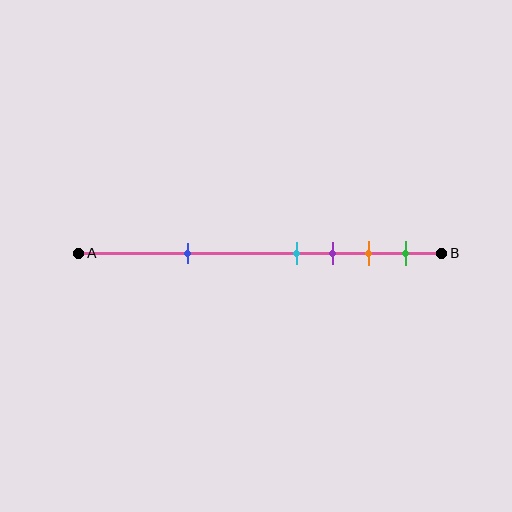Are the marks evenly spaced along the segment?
No, the marks are not evenly spaced.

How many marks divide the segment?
There are 5 marks dividing the segment.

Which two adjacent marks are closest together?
The cyan and purple marks are the closest adjacent pair.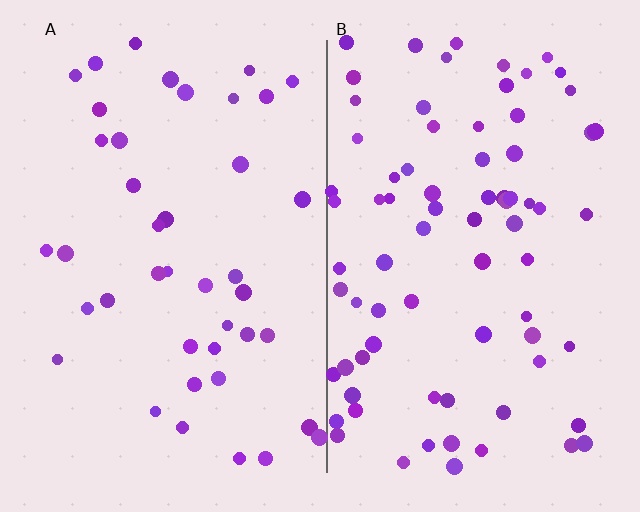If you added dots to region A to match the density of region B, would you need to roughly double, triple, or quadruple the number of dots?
Approximately double.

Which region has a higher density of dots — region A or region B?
B (the right).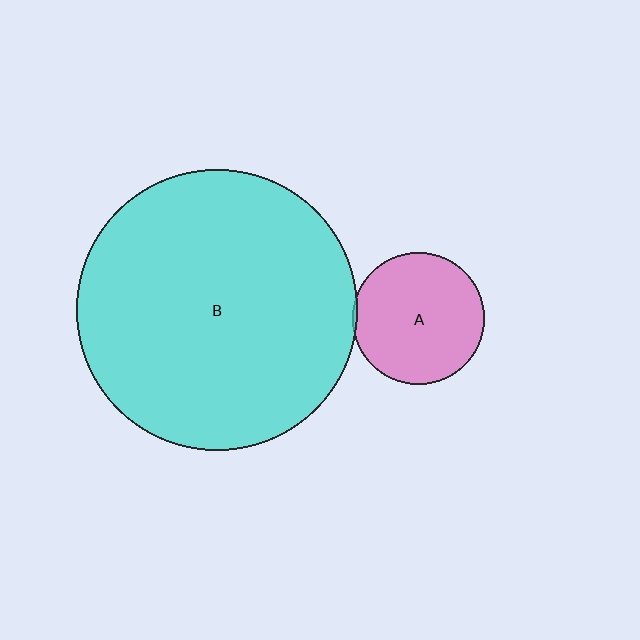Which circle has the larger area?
Circle B (cyan).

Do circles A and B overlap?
Yes.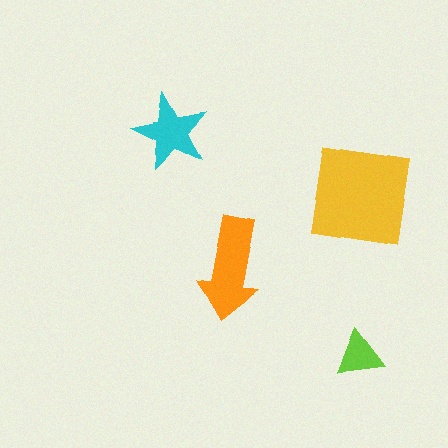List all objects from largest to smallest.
The yellow square, the orange arrow, the cyan star, the lime triangle.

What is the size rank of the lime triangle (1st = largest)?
4th.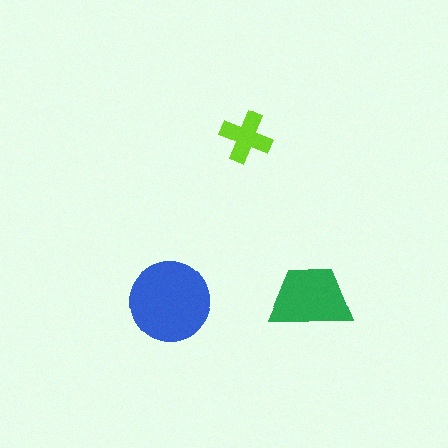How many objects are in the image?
There are 3 objects in the image.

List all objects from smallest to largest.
The lime cross, the green trapezoid, the blue circle.